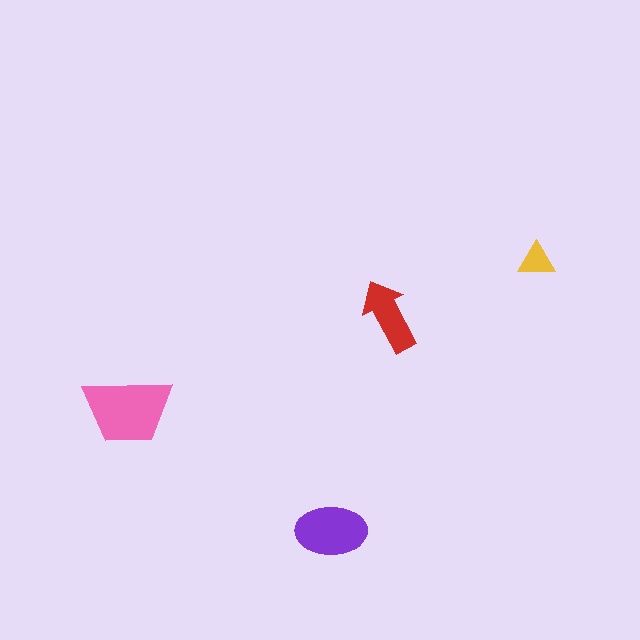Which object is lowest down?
The purple ellipse is bottommost.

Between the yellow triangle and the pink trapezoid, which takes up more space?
The pink trapezoid.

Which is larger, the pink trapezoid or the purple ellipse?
The pink trapezoid.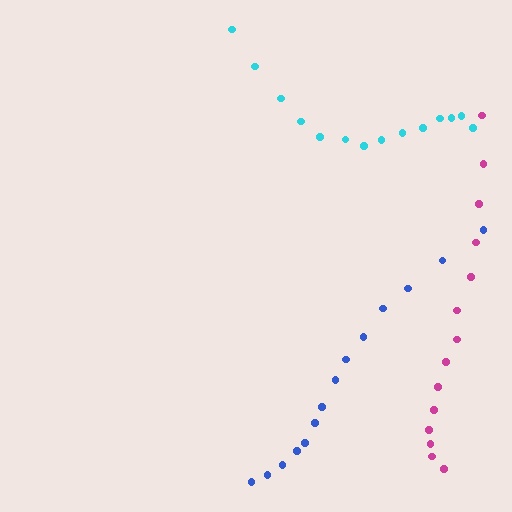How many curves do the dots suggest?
There are 3 distinct paths.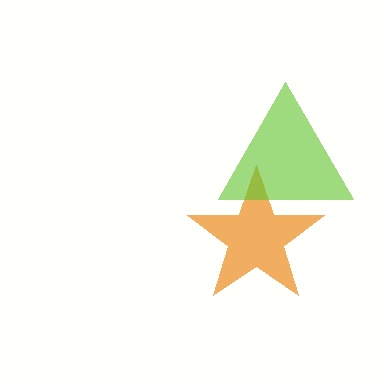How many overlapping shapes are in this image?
There are 2 overlapping shapes in the image.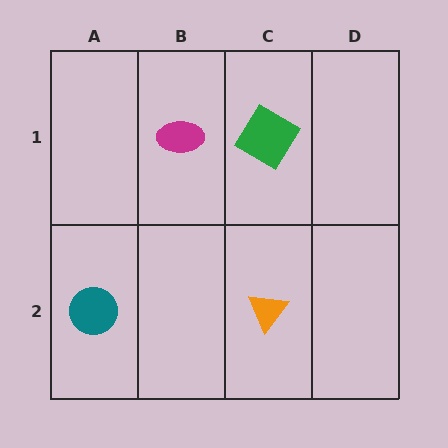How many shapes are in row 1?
2 shapes.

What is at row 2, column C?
An orange triangle.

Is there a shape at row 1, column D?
No, that cell is empty.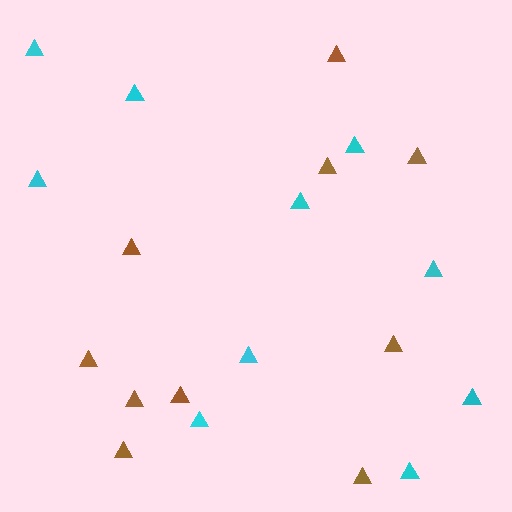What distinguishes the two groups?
There are 2 groups: one group of cyan triangles (10) and one group of brown triangles (10).